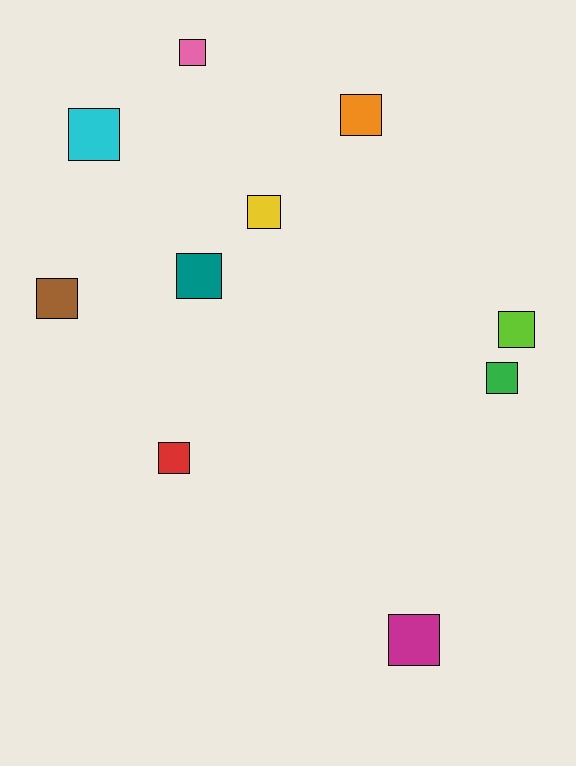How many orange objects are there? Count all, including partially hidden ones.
There is 1 orange object.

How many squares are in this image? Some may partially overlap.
There are 10 squares.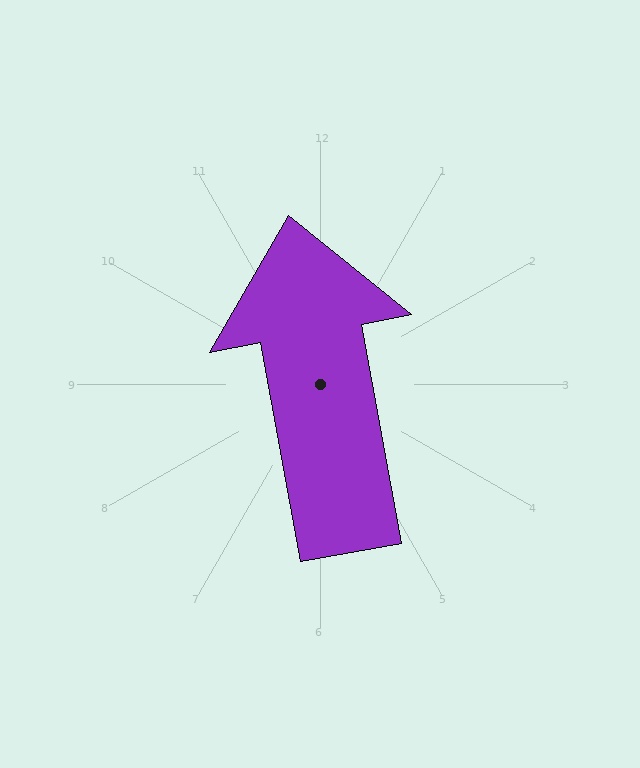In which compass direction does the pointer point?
North.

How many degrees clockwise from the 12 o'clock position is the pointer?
Approximately 350 degrees.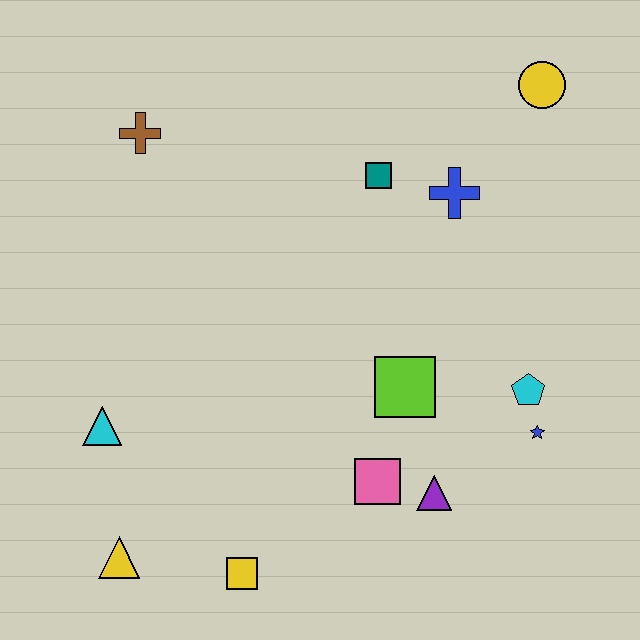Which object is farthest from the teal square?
The yellow triangle is farthest from the teal square.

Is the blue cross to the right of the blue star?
No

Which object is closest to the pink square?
The purple triangle is closest to the pink square.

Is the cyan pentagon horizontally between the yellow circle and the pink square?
Yes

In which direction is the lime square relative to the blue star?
The lime square is to the left of the blue star.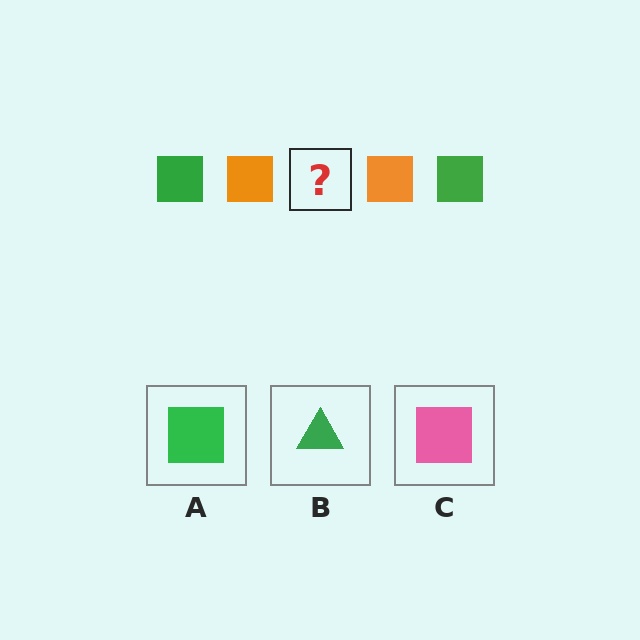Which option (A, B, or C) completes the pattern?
A.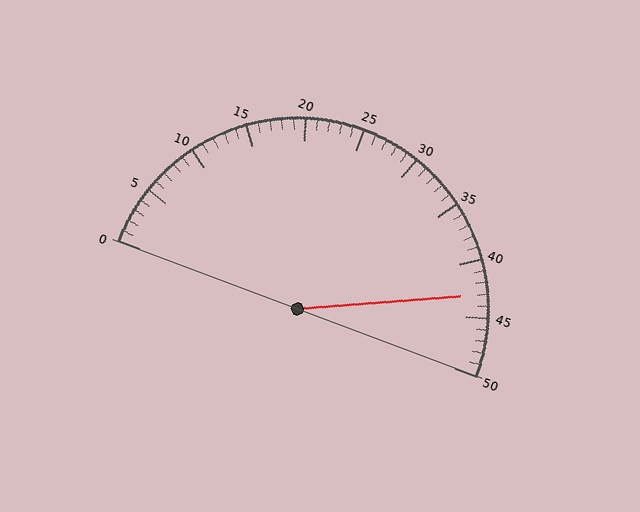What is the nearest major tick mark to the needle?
The nearest major tick mark is 45.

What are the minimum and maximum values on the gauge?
The gauge ranges from 0 to 50.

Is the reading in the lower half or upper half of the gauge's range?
The reading is in the upper half of the range (0 to 50).